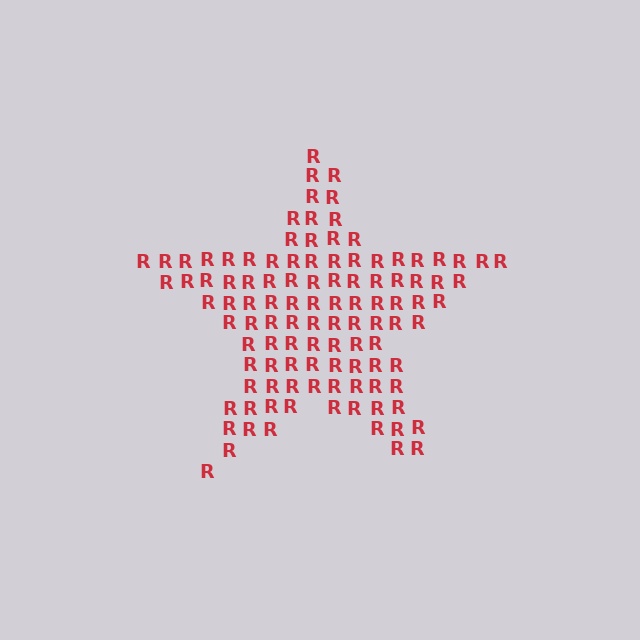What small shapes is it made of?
It is made of small letter R's.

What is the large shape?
The large shape is a star.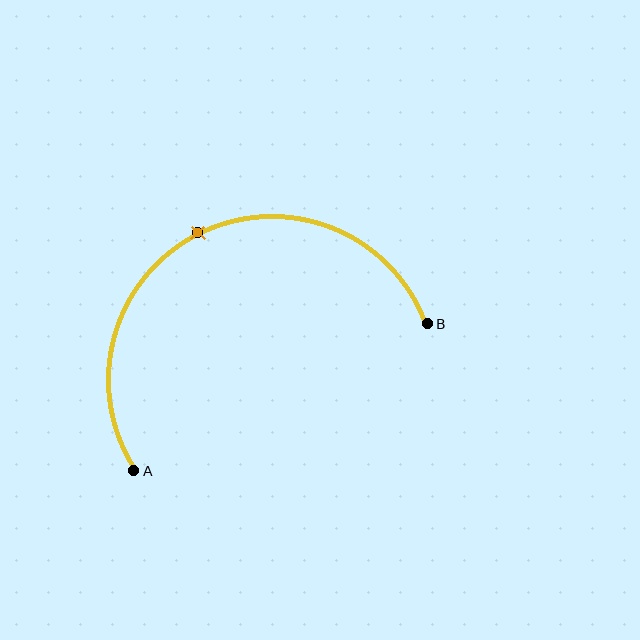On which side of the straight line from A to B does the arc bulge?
The arc bulges above the straight line connecting A and B.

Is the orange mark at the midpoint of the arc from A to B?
Yes. The orange mark lies on the arc at equal arc-length from both A and B — it is the arc midpoint.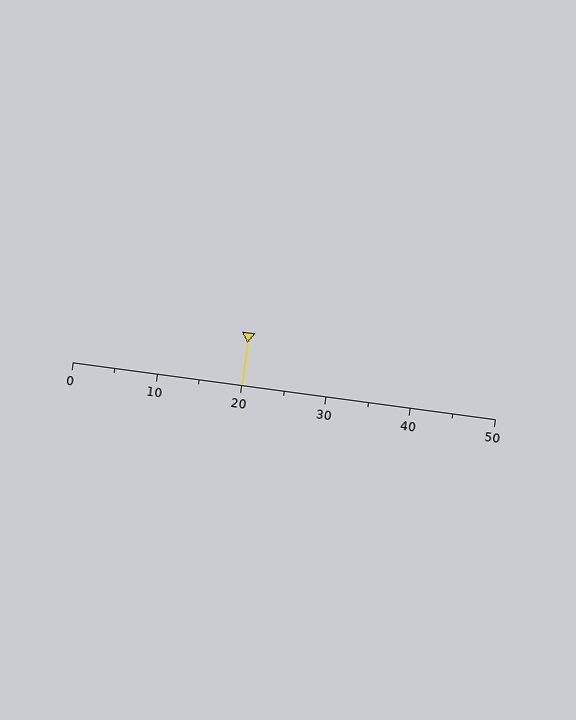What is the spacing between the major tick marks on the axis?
The major ticks are spaced 10 apart.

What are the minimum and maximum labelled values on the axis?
The axis runs from 0 to 50.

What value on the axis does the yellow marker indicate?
The marker indicates approximately 20.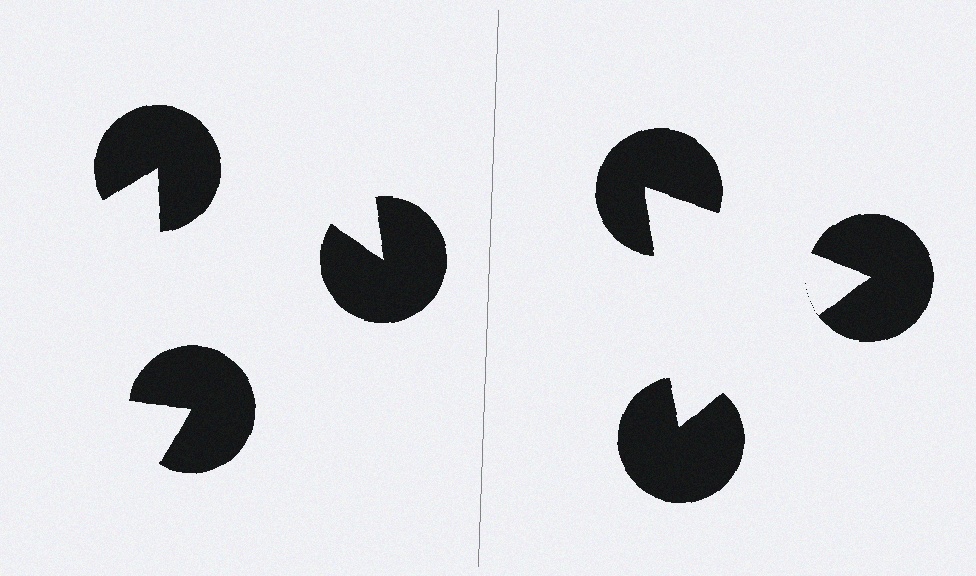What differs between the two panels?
The pac-man discs are positioned identically on both sides; only the wedge orientations differ. On the right they align to a triangle; on the left they are misaligned.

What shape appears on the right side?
An illusory triangle.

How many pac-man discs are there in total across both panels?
6 — 3 on each side.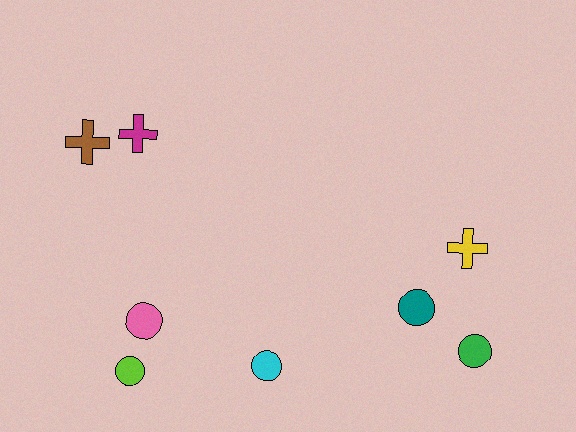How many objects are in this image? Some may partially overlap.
There are 8 objects.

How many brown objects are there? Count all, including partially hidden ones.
There is 1 brown object.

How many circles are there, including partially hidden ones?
There are 5 circles.